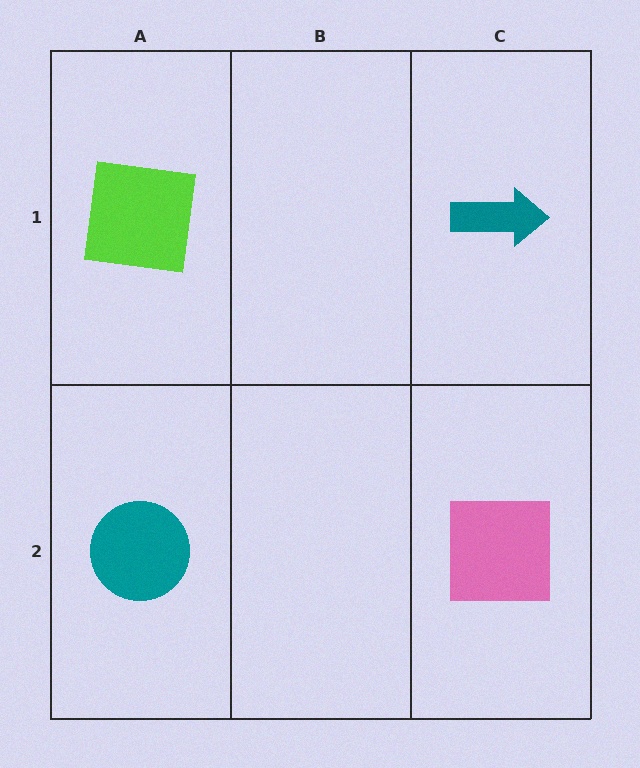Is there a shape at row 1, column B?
No, that cell is empty.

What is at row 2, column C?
A pink square.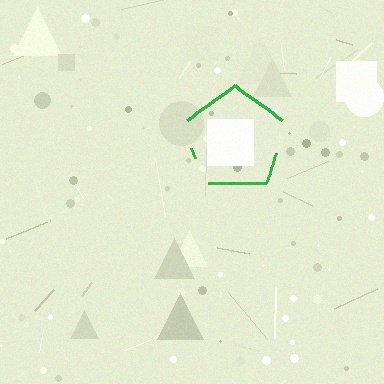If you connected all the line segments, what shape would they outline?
They would outline a pentagon.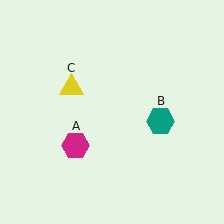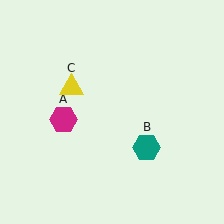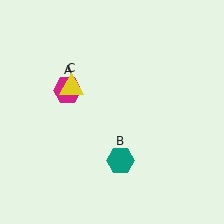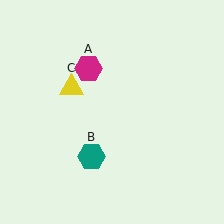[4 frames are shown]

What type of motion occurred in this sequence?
The magenta hexagon (object A), teal hexagon (object B) rotated clockwise around the center of the scene.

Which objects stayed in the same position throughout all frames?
Yellow triangle (object C) remained stationary.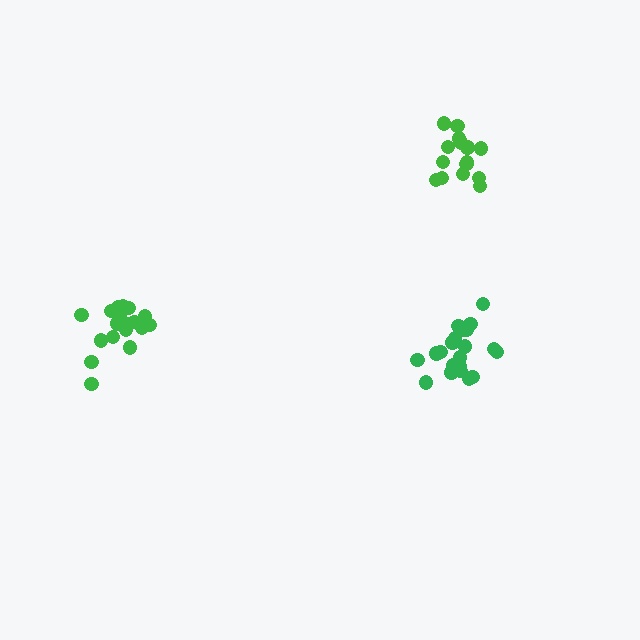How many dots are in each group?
Group 1: 18 dots, Group 2: 21 dots, Group 3: 15 dots (54 total).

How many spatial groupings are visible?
There are 3 spatial groupings.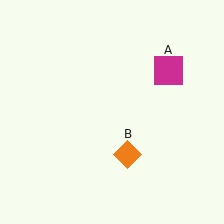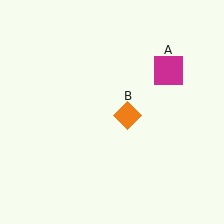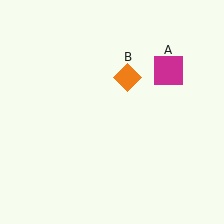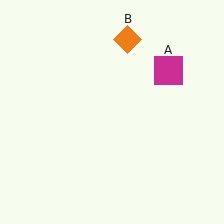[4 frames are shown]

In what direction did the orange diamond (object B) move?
The orange diamond (object B) moved up.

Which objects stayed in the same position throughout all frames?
Magenta square (object A) remained stationary.